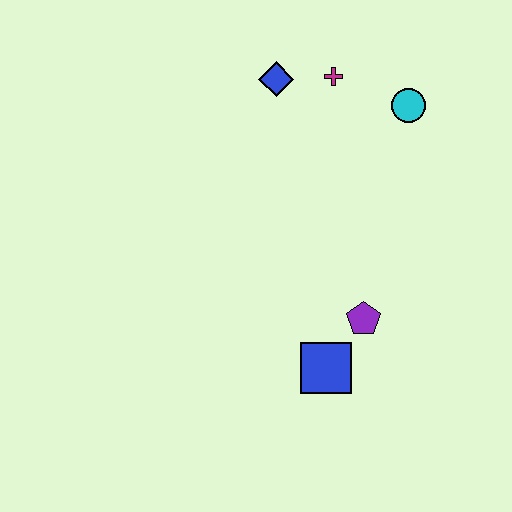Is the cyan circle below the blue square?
No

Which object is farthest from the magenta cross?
The blue square is farthest from the magenta cross.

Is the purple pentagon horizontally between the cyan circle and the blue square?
Yes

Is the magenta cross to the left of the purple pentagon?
Yes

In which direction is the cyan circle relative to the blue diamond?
The cyan circle is to the right of the blue diamond.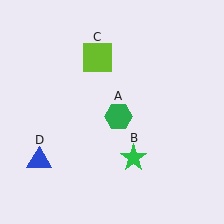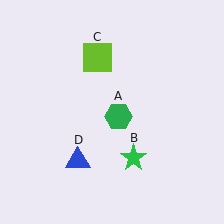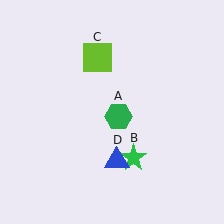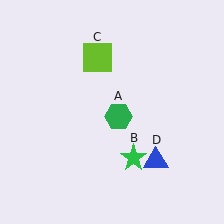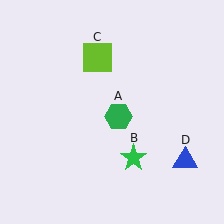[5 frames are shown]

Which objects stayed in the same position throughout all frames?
Green hexagon (object A) and green star (object B) and lime square (object C) remained stationary.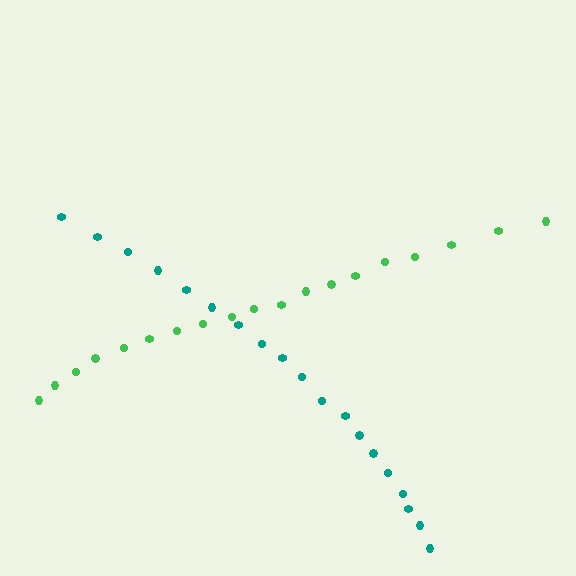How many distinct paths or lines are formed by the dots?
There are 2 distinct paths.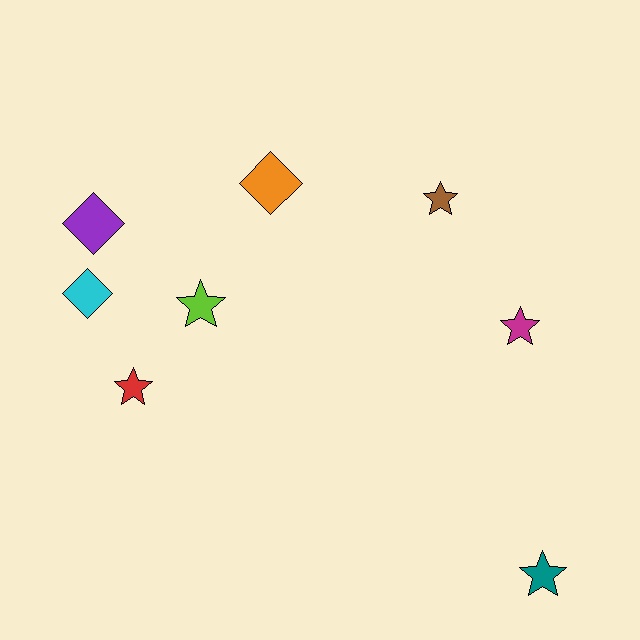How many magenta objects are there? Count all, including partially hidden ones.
There is 1 magenta object.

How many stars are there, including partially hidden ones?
There are 5 stars.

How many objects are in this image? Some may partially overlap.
There are 8 objects.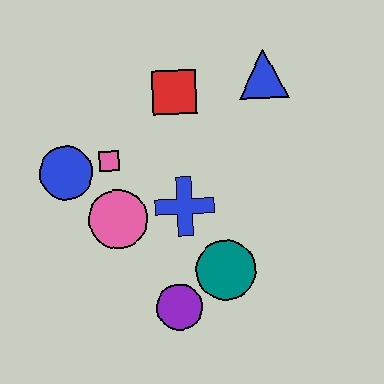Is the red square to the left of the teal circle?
Yes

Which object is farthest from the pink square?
The blue triangle is farthest from the pink square.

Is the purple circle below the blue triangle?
Yes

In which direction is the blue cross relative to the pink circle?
The blue cross is to the right of the pink circle.